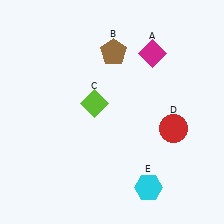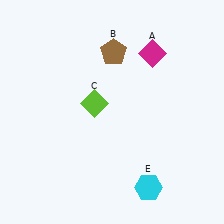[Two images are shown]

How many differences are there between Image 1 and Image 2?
There is 1 difference between the two images.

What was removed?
The red circle (D) was removed in Image 2.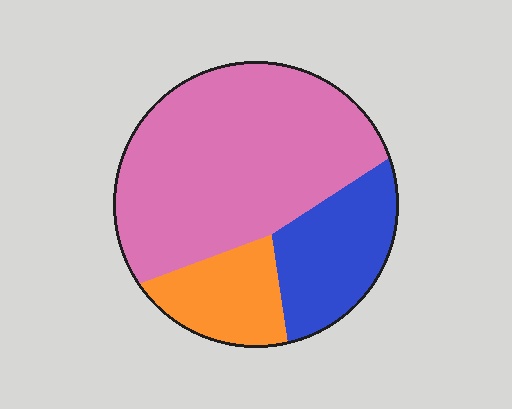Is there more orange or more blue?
Blue.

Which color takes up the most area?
Pink, at roughly 60%.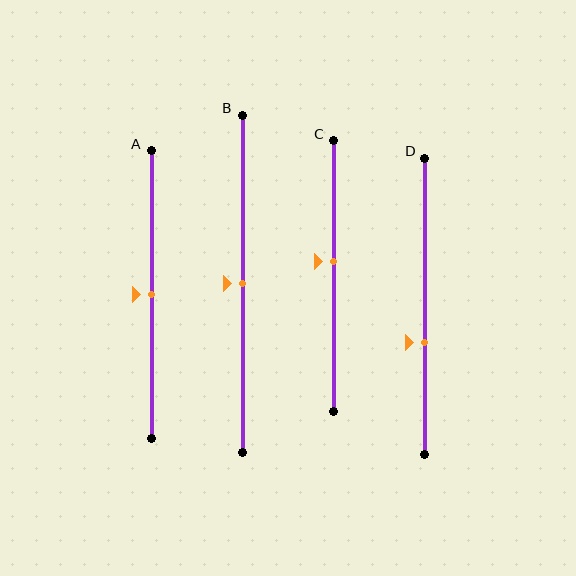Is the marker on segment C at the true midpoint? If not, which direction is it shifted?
No, the marker on segment C is shifted upward by about 5% of the segment length.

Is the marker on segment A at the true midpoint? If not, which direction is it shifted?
Yes, the marker on segment A is at the true midpoint.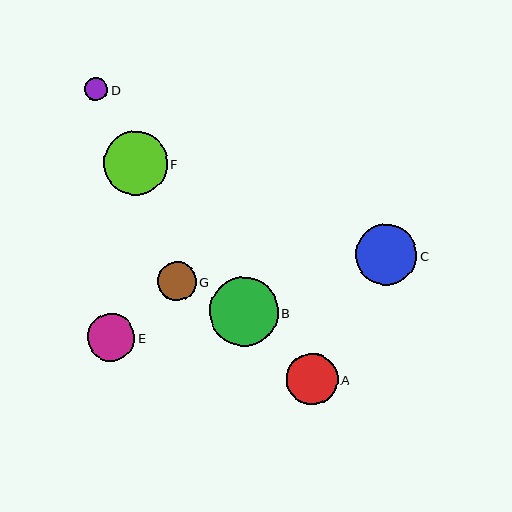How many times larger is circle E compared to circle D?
Circle E is approximately 2.0 times the size of circle D.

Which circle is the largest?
Circle B is the largest with a size of approximately 69 pixels.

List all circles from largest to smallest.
From largest to smallest: B, F, C, A, E, G, D.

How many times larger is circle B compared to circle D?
Circle B is approximately 3.0 times the size of circle D.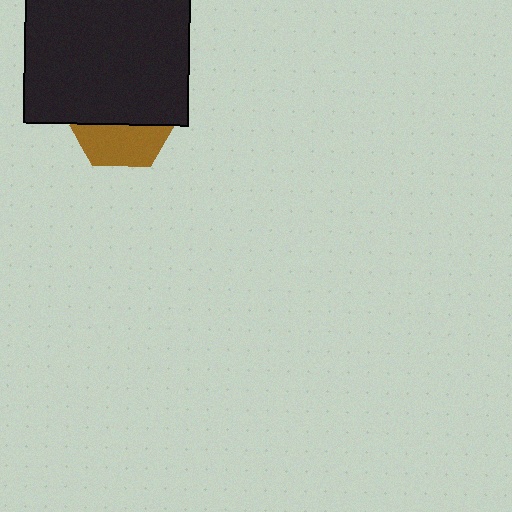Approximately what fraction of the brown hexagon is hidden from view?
Roughly 61% of the brown hexagon is hidden behind the black square.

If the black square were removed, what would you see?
You would see the complete brown hexagon.